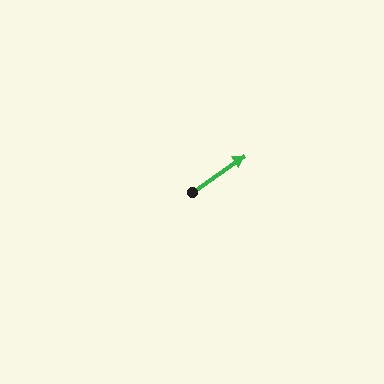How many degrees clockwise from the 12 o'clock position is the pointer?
Approximately 55 degrees.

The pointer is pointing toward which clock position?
Roughly 2 o'clock.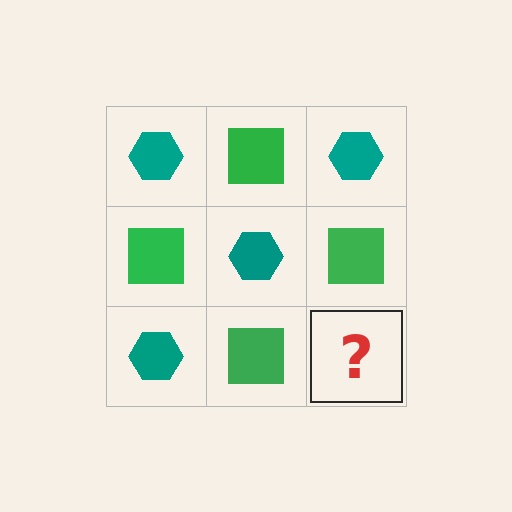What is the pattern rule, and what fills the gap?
The rule is that it alternates teal hexagon and green square in a checkerboard pattern. The gap should be filled with a teal hexagon.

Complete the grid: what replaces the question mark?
The question mark should be replaced with a teal hexagon.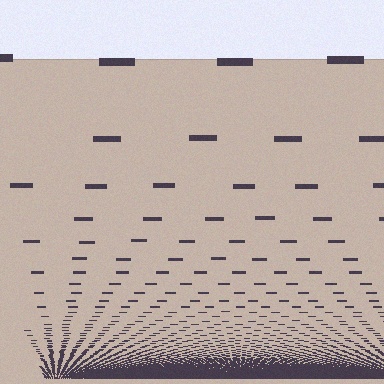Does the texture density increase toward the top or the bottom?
Density increases toward the bottom.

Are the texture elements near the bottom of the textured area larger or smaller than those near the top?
Smaller. The gradient is inverted — elements near the bottom are smaller and denser.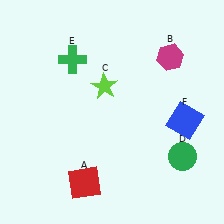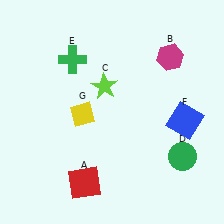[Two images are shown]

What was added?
A yellow diamond (G) was added in Image 2.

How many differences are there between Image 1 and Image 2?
There is 1 difference between the two images.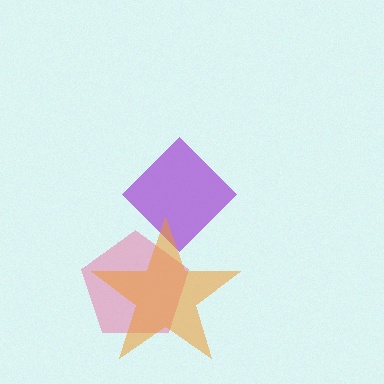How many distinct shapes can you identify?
There are 3 distinct shapes: a purple diamond, a pink pentagon, an orange star.